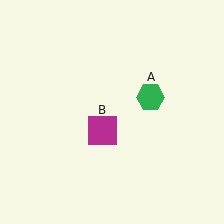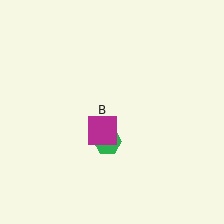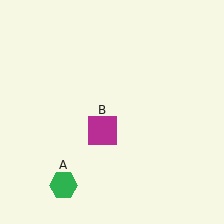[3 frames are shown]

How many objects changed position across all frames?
1 object changed position: green hexagon (object A).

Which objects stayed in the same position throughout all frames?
Magenta square (object B) remained stationary.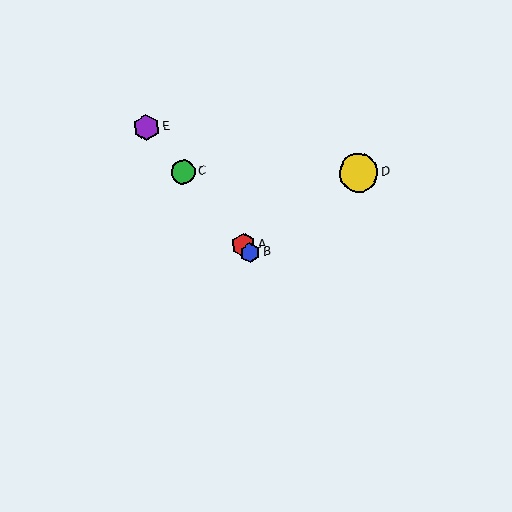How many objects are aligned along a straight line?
4 objects (A, B, C, E) are aligned along a straight line.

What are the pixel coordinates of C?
Object C is at (183, 172).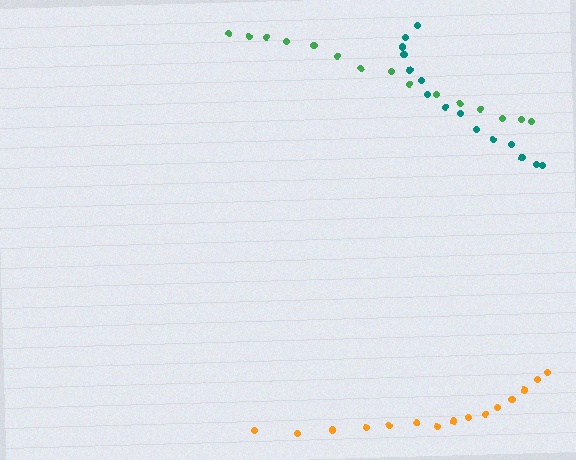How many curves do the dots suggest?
There are 3 distinct paths.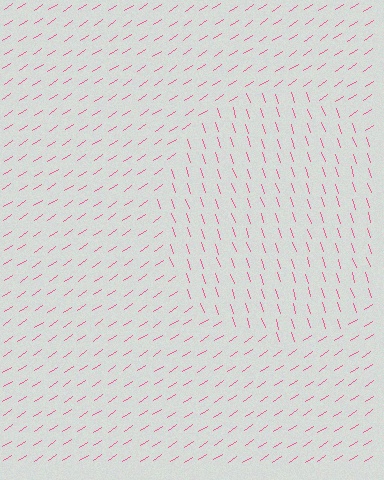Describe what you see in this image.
The image is filled with small pink line segments. A circle region in the image has lines oriented differently from the surrounding lines, creating a visible texture boundary.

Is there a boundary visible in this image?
Yes, there is a texture boundary formed by a change in line orientation.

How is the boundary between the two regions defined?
The boundary is defined purely by a change in line orientation (approximately 75 degrees difference). All lines are the same color and thickness.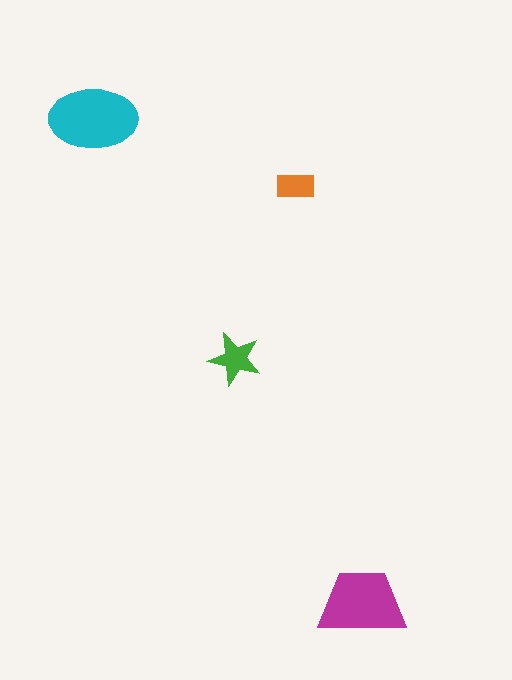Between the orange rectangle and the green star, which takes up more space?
The green star.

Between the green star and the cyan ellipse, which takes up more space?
The cyan ellipse.